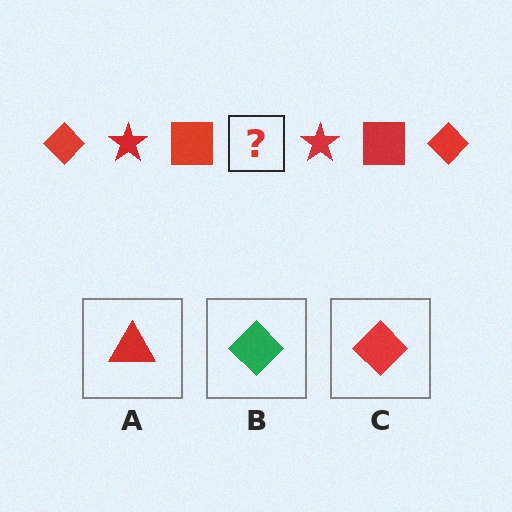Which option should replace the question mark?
Option C.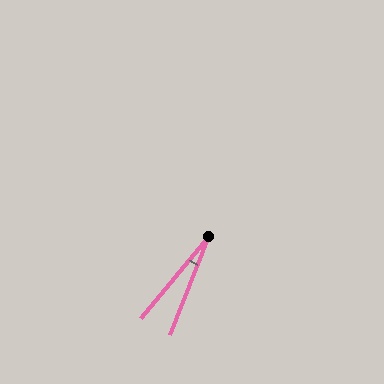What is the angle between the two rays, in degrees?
Approximately 18 degrees.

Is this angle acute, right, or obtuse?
It is acute.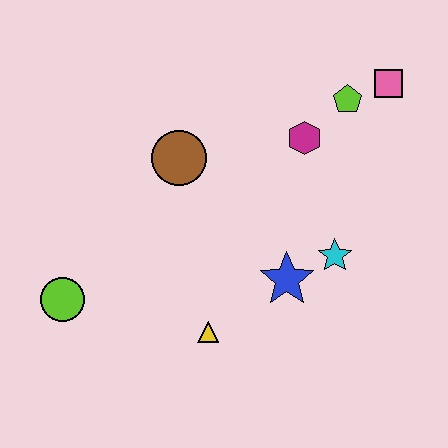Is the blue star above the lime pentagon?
No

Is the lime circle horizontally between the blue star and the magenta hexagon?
No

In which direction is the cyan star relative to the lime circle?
The cyan star is to the right of the lime circle.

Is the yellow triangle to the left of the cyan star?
Yes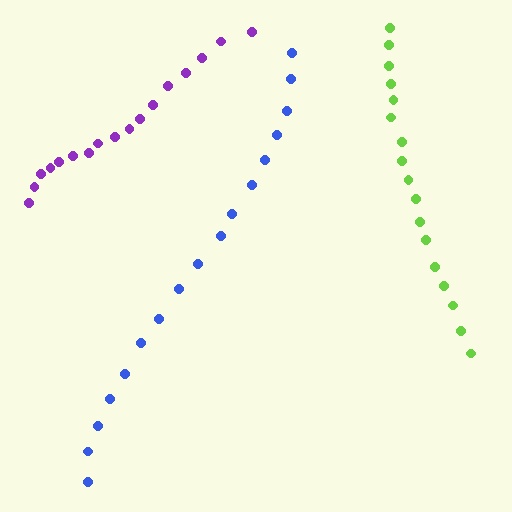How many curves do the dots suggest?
There are 3 distinct paths.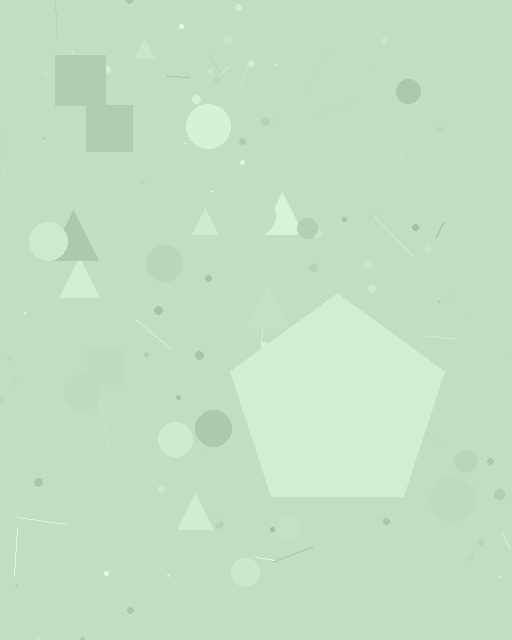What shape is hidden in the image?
A pentagon is hidden in the image.